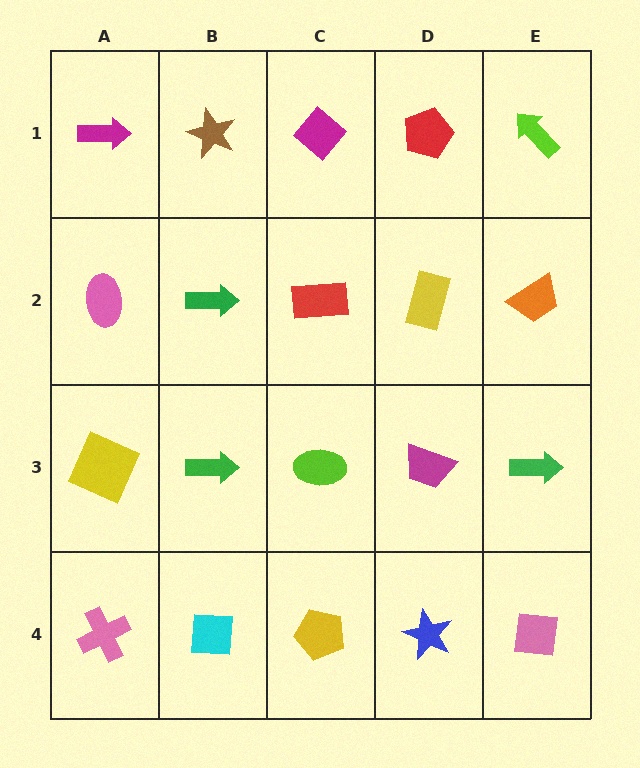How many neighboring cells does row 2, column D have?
4.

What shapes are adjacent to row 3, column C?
A red rectangle (row 2, column C), a yellow pentagon (row 4, column C), a green arrow (row 3, column B), a magenta trapezoid (row 3, column D).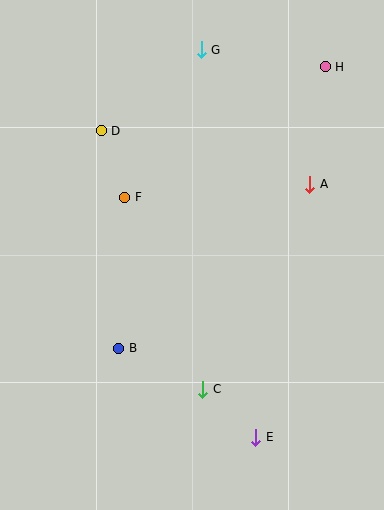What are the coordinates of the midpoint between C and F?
The midpoint between C and F is at (164, 293).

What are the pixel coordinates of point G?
Point G is at (201, 50).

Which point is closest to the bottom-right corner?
Point E is closest to the bottom-right corner.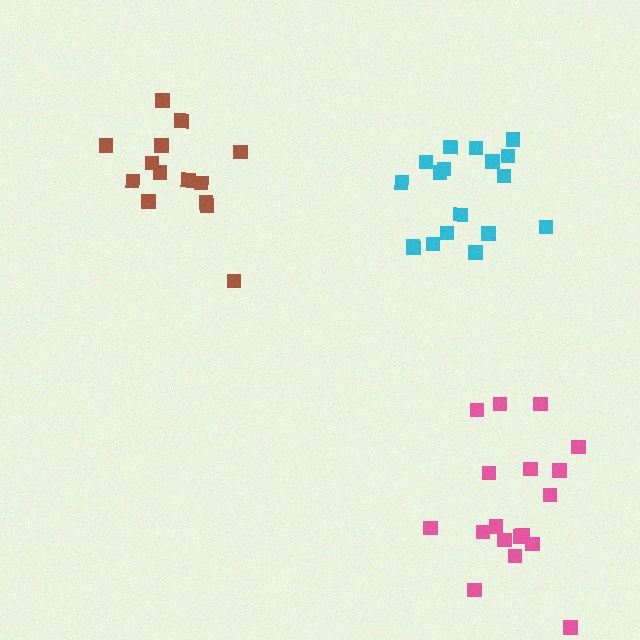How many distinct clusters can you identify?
There are 3 distinct clusters.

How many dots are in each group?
Group 1: 14 dots, Group 2: 18 dots, Group 3: 18 dots (50 total).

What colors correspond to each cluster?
The clusters are colored: brown, cyan, pink.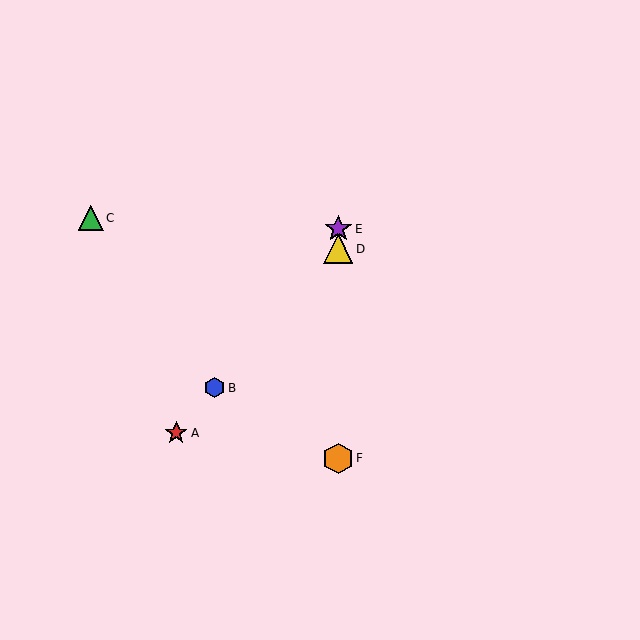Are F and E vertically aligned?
Yes, both are at x≈338.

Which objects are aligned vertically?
Objects D, E, F are aligned vertically.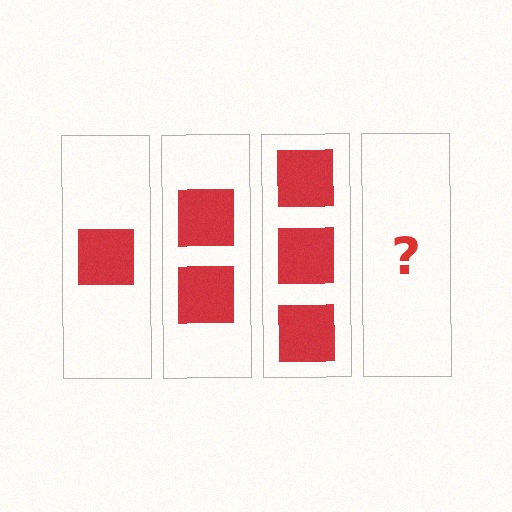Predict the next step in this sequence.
The next step is 4 squares.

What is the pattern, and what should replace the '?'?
The pattern is that each step adds one more square. The '?' should be 4 squares.